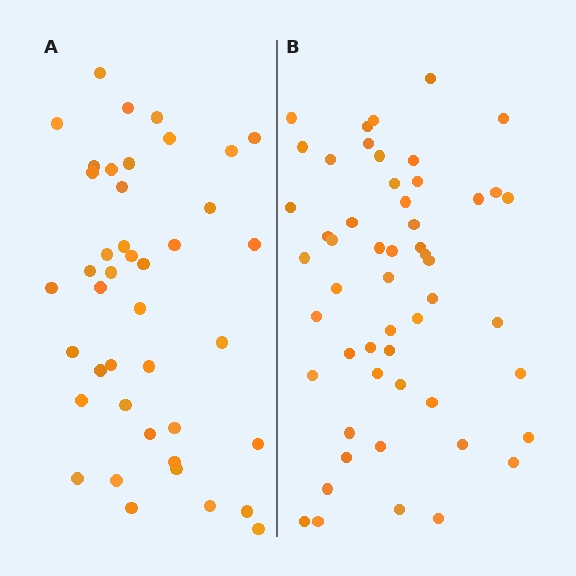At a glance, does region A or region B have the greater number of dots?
Region B (the right region) has more dots.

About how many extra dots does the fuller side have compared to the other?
Region B has roughly 12 or so more dots than region A.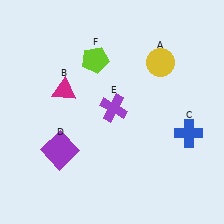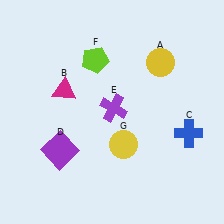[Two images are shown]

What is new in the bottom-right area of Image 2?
A yellow circle (G) was added in the bottom-right area of Image 2.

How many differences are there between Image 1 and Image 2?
There is 1 difference between the two images.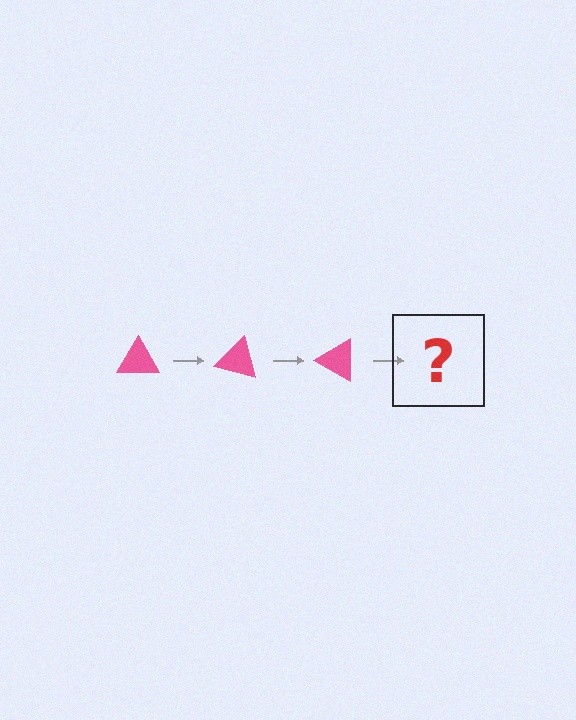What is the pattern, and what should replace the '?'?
The pattern is that the triangle rotates 15 degrees each step. The '?' should be a pink triangle rotated 45 degrees.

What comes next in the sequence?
The next element should be a pink triangle rotated 45 degrees.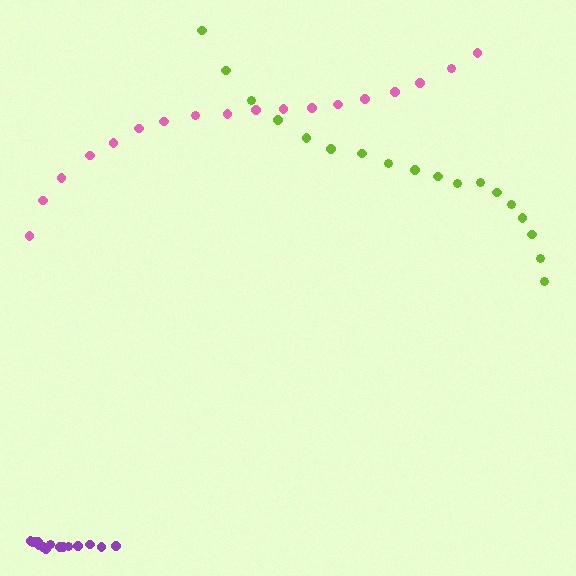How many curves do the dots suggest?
There are 3 distinct paths.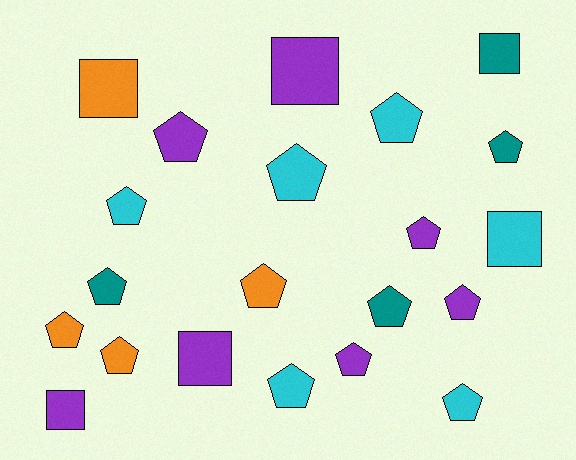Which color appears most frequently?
Purple, with 7 objects.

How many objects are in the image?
There are 21 objects.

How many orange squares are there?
There is 1 orange square.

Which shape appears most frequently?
Pentagon, with 15 objects.